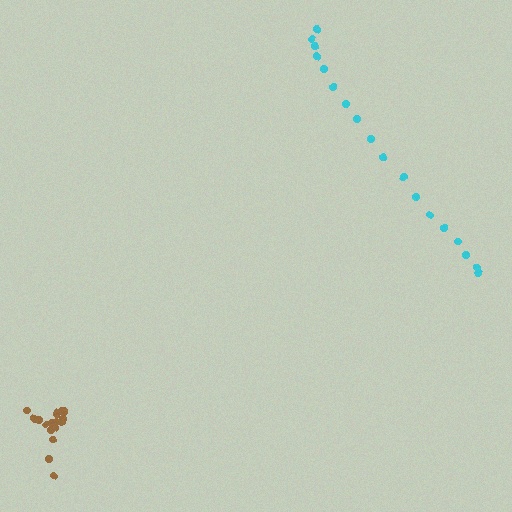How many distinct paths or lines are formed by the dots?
There are 2 distinct paths.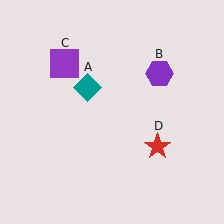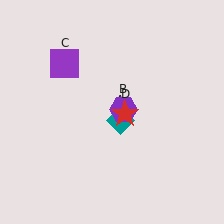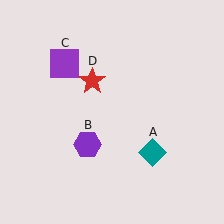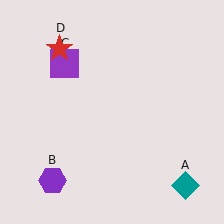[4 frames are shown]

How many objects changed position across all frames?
3 objects changed position: teal diamond (object A), purple hexagon (object B), red star (object D).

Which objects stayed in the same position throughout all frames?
Purple square (object C) remained stationary.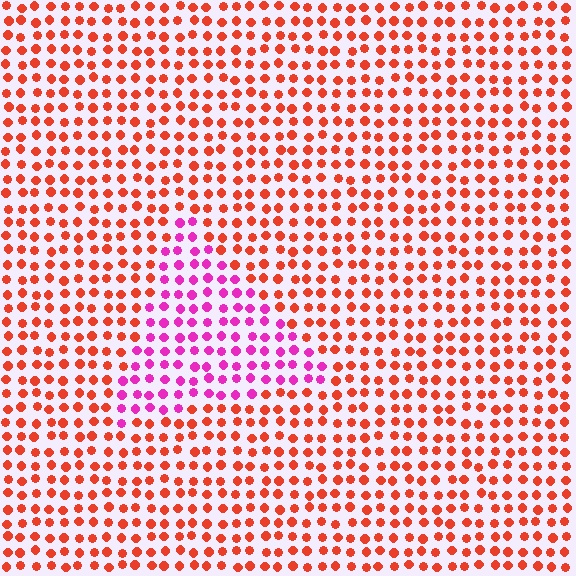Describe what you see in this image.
The image is filled with small red elements in a uniform arrangement. A triangle-shaped region is visible where the elements are tinted to a slightly different hue, forming a subtle color boundary.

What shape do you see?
I see a triangle.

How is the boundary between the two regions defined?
The boundary is defined purely by a slight shift in hue (about 54 degrees). Spacing, size, and orientation are identical on both sides.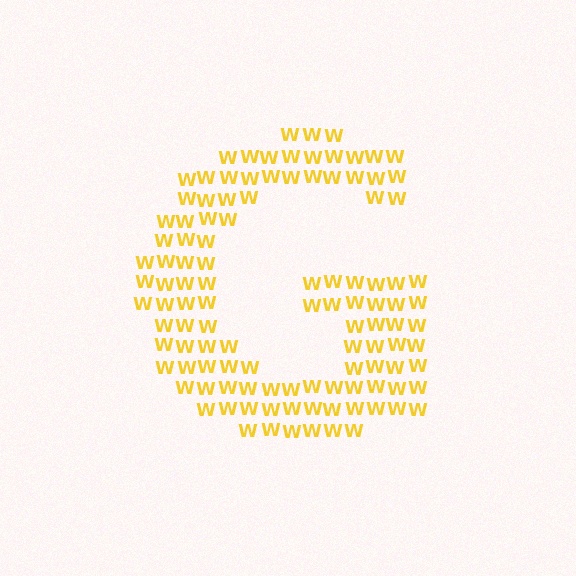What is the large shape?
The large shape is the letter G.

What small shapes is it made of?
It is made of small letter W's.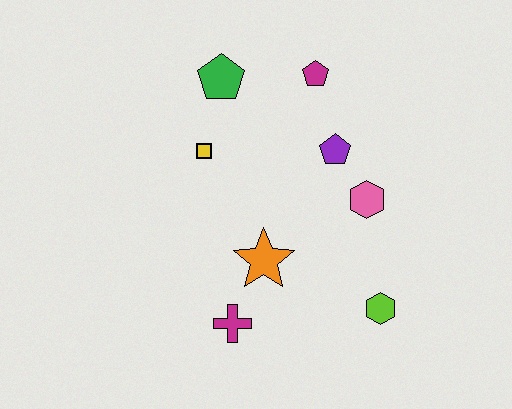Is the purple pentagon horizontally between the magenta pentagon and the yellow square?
No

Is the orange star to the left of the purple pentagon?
Yes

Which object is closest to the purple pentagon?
The pink hexagon is closest to the purple pentagon.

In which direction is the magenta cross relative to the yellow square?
The magenta cross is below the yellow square.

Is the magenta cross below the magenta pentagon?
Yes